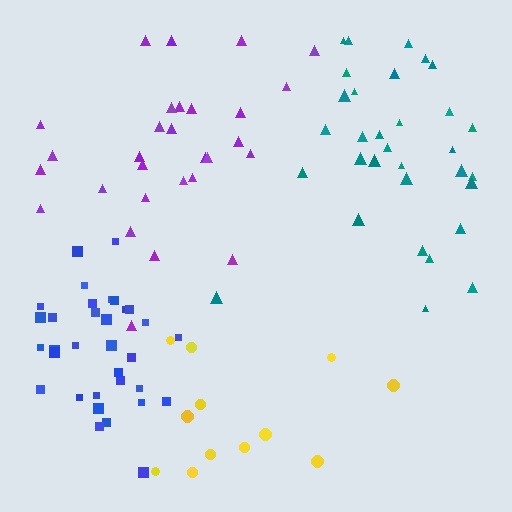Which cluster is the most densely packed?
Blue.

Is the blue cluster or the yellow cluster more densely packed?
Blue.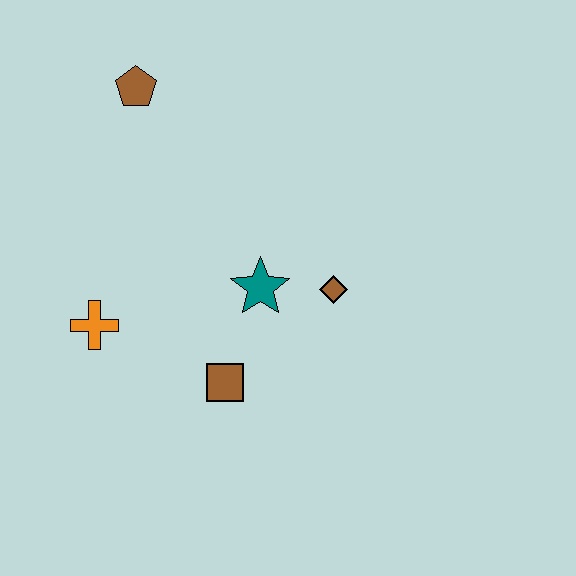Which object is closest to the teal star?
The brown diamond is closest to the teal star.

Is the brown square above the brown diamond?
No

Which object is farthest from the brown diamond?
The brown pentagon is farthest from the brown diamond.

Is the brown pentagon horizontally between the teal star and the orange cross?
Yes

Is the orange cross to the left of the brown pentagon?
Yes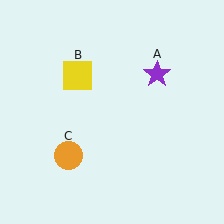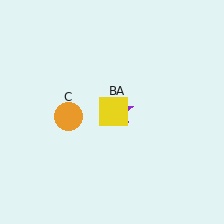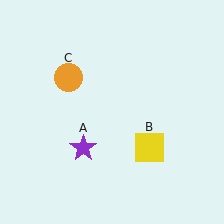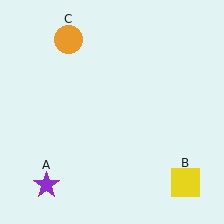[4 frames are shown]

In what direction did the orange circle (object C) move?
The orange circle (object C) moved up.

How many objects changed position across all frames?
3 objects changed position: purple star (object A), yellow square (object B), orange circle (object C).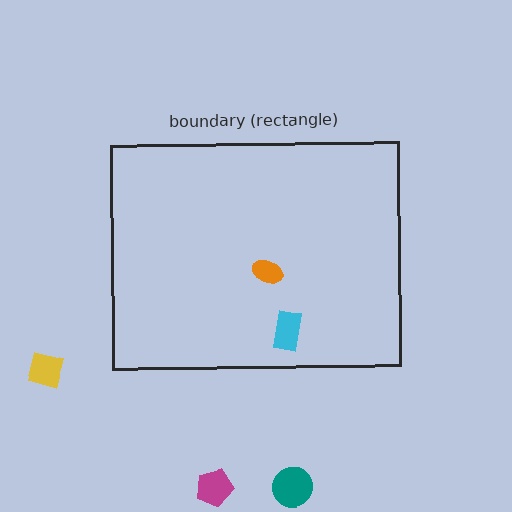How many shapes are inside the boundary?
2 inside, 3 outside.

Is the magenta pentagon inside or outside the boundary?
Outside.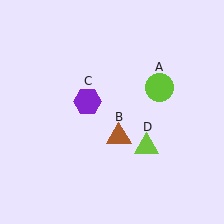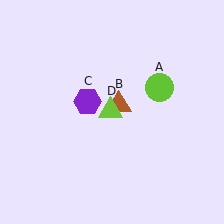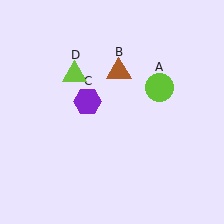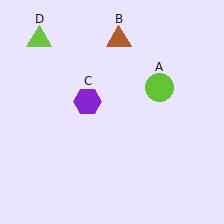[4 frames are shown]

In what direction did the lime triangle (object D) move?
The lime triangle (object D) moved up and to the left.